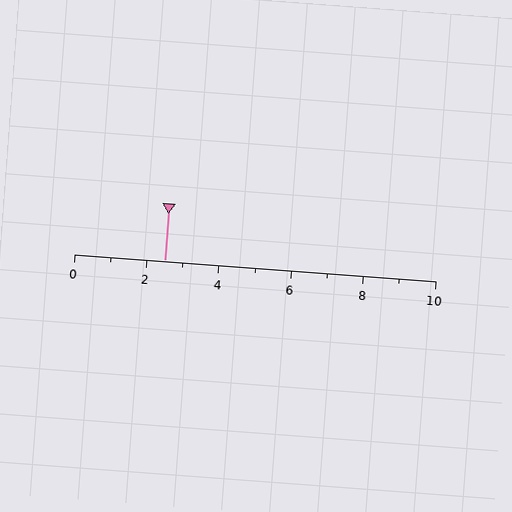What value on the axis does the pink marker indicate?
The marker indicates approximately 2.5.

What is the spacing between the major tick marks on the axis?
The major ticks are spaced 2 apart.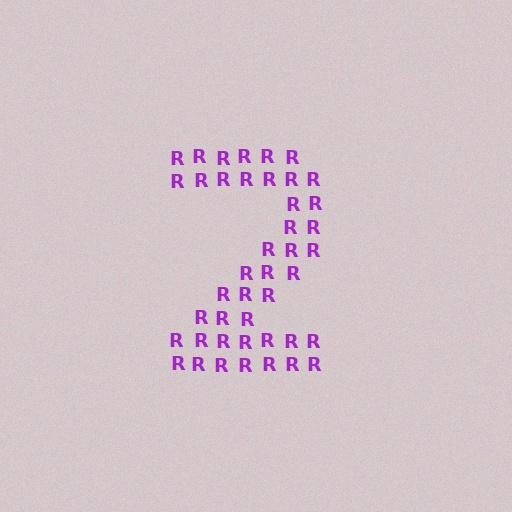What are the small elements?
The small elements are letter R's.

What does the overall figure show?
The overall figure shows the digit 2.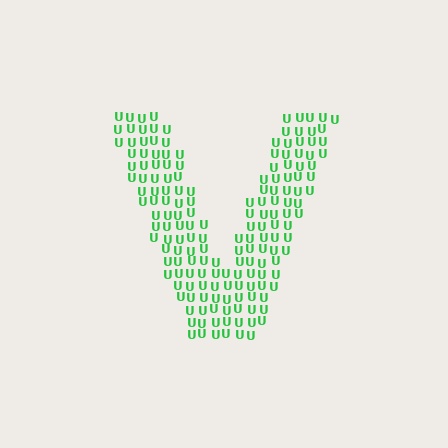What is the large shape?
The large shape is the letter V.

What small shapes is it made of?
It is made of small letter U's.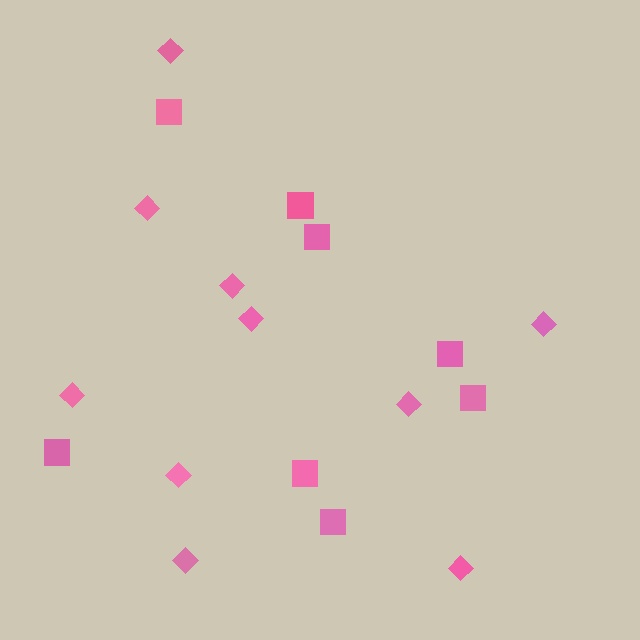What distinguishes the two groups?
There are 2 groups: one group of squares (8) and one group of diamonds (10).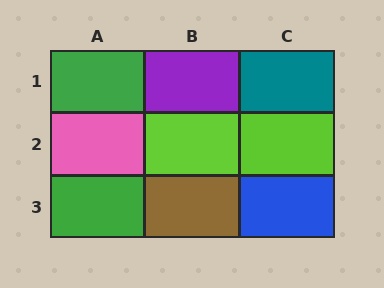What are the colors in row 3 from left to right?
Green, brown, blue.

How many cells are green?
2 cells are green.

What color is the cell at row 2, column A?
Pink.